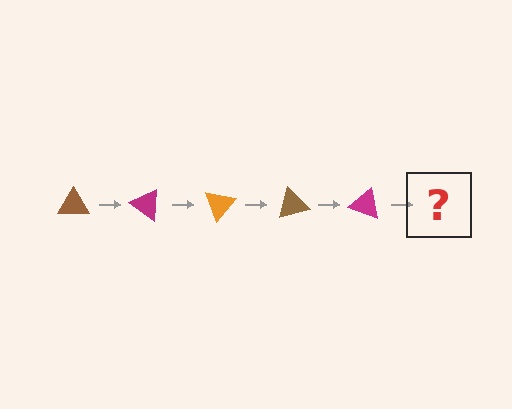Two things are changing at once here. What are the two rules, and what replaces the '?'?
The two rules are that it rotates 35 degrees each step and the color cycles through brown, magenta, and orange. The '?' should be an orange triangle, rotated 175 degrees from the start.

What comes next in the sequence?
The next element should be an orange triangle, rotated 175 degrees from the start.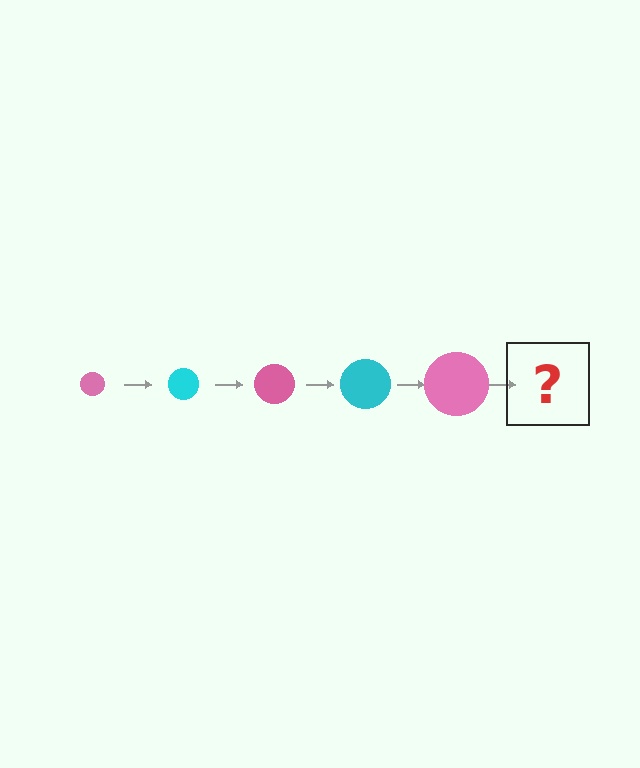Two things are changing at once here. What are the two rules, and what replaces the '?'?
The two rules are that the circle grows larger each step and the color cycles through pink and cyan. The '?' should be a cyan circle, larger than the previous one.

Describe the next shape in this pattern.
It should be a cyan circle, larger than the previous one.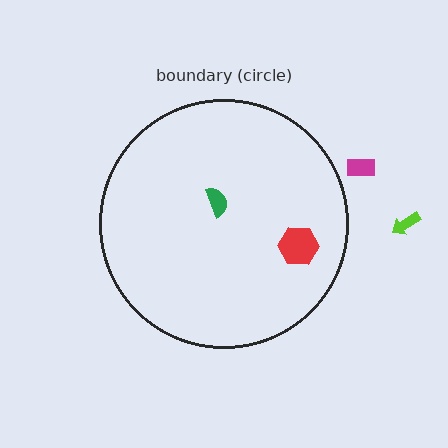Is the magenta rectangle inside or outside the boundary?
Outside.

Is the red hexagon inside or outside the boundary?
Inside.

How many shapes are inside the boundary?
2 inside, 2 outside.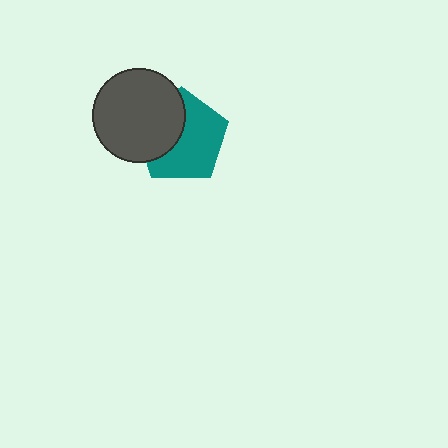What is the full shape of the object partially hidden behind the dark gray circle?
The partially hidden object is a teal pentagon.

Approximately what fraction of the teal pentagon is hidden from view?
Roughly 39% of the teal pentagon is hidden behind the dark gray circle.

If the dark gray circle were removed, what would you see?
You would see the complete teal pentagon.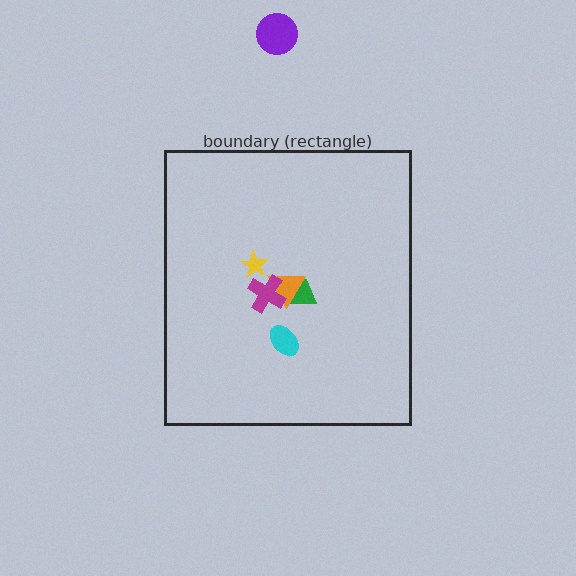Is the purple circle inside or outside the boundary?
Outside.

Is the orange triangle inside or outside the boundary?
Inside.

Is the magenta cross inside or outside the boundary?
Inside.